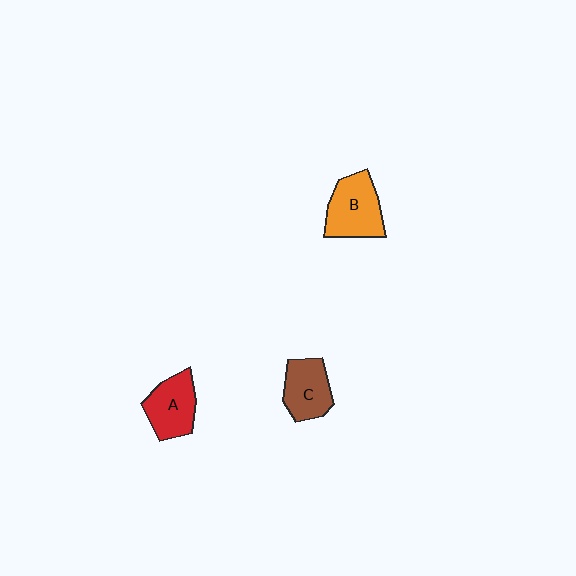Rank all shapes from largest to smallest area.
From largest to smallest: B (orange), A (red), C (brown).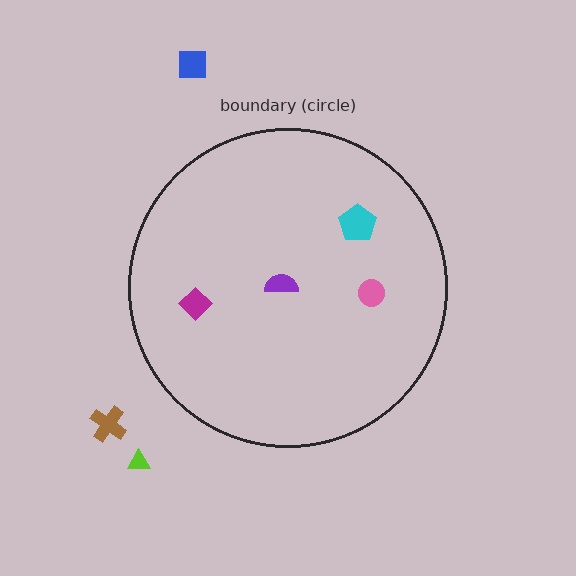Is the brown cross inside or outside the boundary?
Outside.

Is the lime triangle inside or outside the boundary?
Outside.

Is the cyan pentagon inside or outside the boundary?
Inside.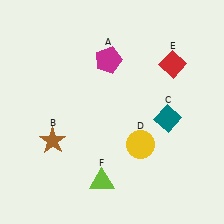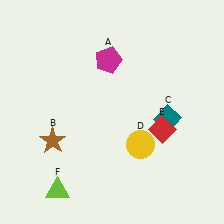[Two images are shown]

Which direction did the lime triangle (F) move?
The lime triangle (F) moved left.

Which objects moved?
The objects that moved are: the red diamond (E), the lime triangle (F).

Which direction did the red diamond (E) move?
The red diamond (E) moved down.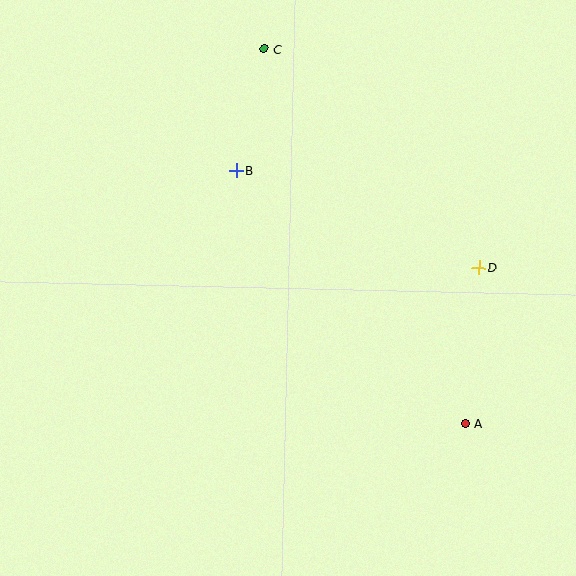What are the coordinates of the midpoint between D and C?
The midpoint between D and C is at (372, 158).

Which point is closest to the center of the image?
Point B at (236, 170) is closest to the center.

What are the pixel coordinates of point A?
Point A is at (465, 424).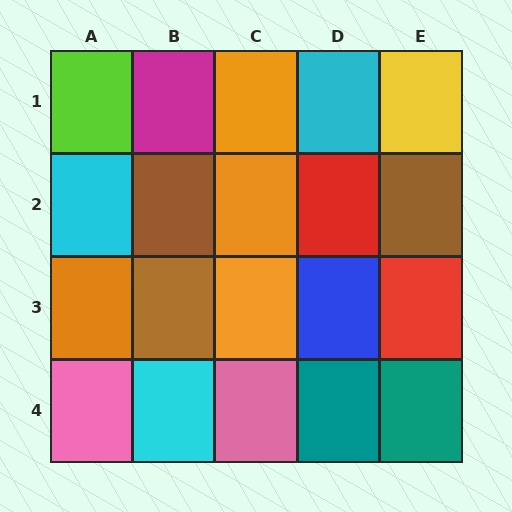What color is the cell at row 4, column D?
Teal.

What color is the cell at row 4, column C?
Pink.